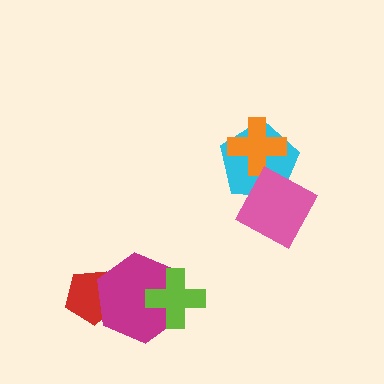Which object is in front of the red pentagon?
The magenta hexagon is in front of the red pentagon.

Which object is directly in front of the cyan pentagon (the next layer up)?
The orange cross is directly in front of the cyan pentagon.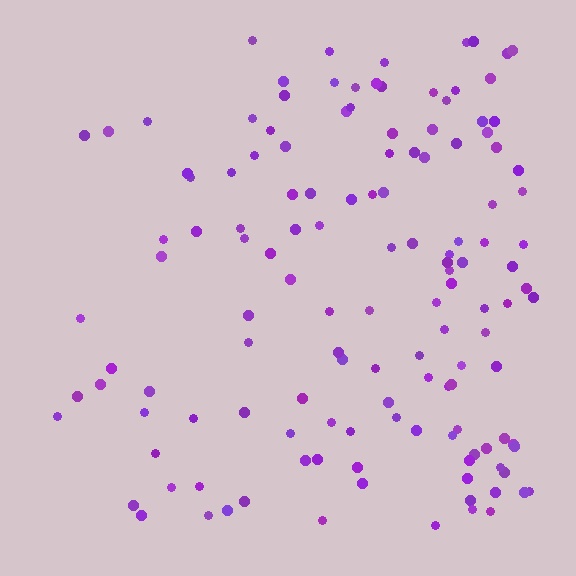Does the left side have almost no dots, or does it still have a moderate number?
Still a moderate number, just noticeably fewer than the right.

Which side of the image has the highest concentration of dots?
The right.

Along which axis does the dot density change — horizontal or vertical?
Horizontal.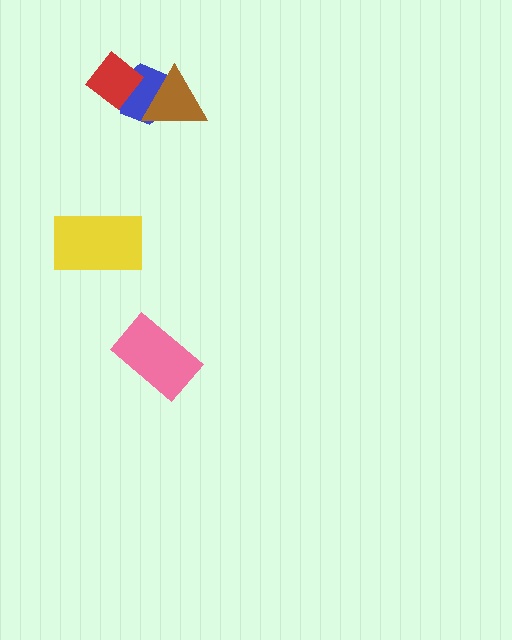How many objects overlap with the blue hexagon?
2 objects overlap with the blue hexagon.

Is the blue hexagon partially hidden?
Yes, it is partially covered by another shape.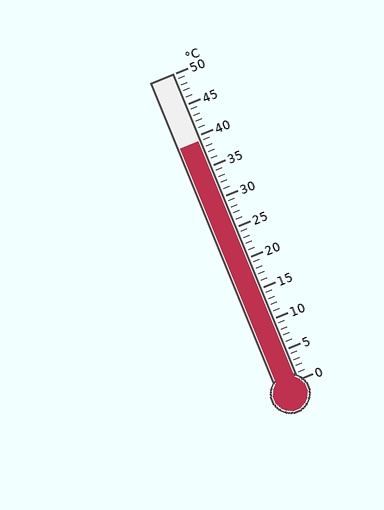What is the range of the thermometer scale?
The thermometer scale ranges from 0°C to 50°C.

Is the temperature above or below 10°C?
The temperature is above 10°C.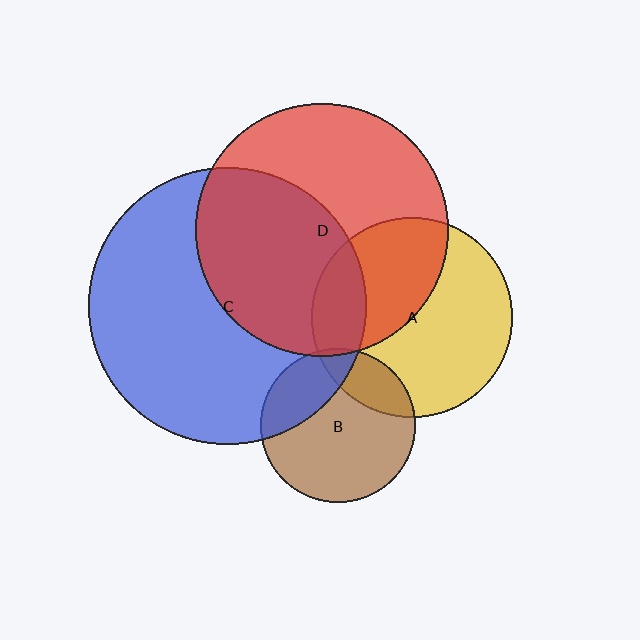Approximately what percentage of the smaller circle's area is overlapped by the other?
Approximately 5%.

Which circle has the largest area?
Circle C (blue).